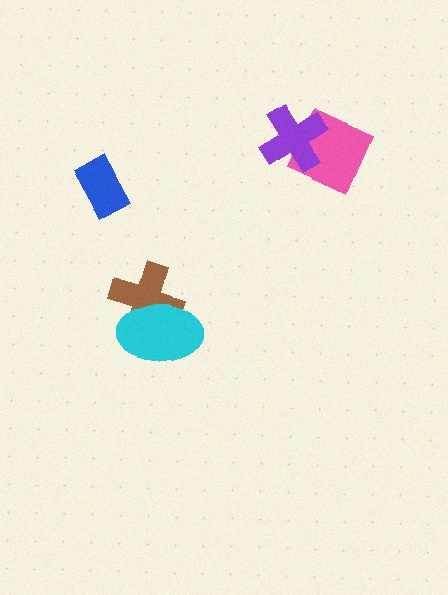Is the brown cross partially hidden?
Yes, it is partially covered by another shape.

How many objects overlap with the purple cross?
1 object overlaps with the purple cross.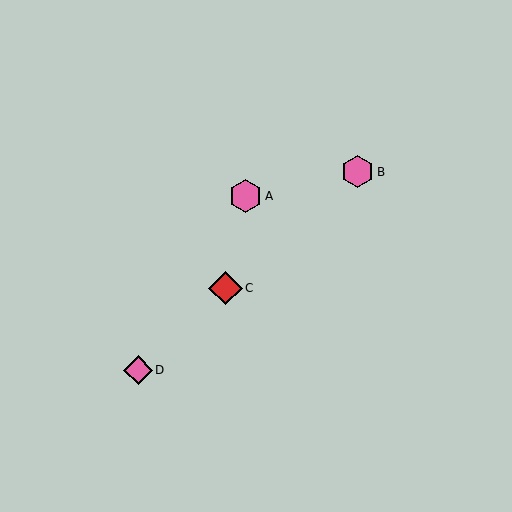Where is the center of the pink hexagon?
The center of the pink hexagon is at (245, 196).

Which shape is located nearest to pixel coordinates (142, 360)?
The pink diamond (labeled D) at (138, 370) is nearest to that location.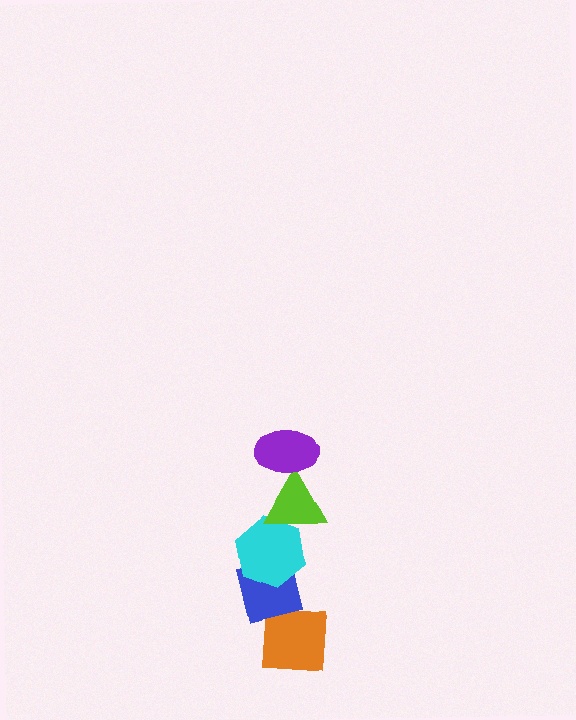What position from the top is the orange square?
The orange square is 5th from the top.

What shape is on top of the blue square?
The cyan hexagon is on top of the blue square.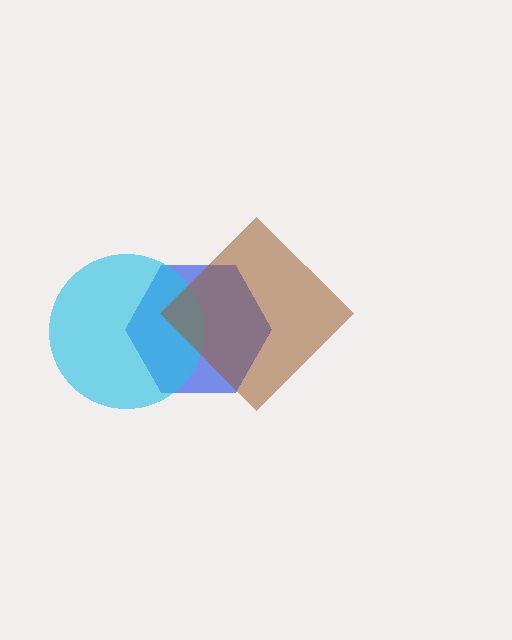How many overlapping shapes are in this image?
There are 3 overlapping shapes in the image.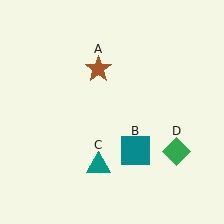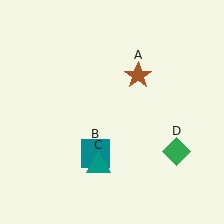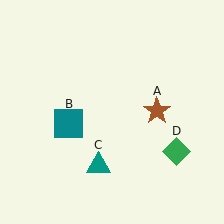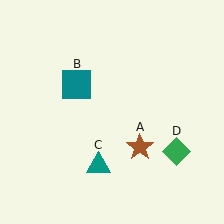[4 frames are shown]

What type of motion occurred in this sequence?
The brown star (object A), teal square (object B) rotated clockwise around the center of the scene.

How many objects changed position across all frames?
2 objects changed position: brown star (object A), teal square (object B).